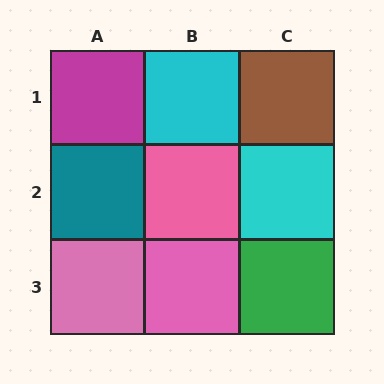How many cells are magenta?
1 cell is magenta.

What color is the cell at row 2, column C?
Cyan.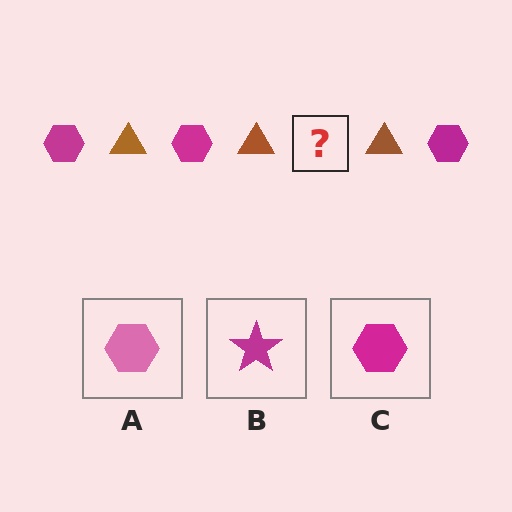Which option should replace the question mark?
Option C.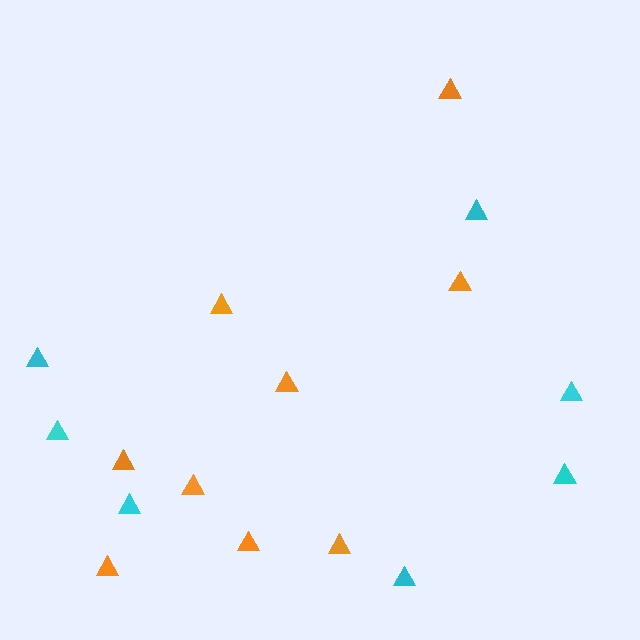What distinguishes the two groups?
There are 2 groups: one group of orange triangles (9) and one group of cyan triangles (7).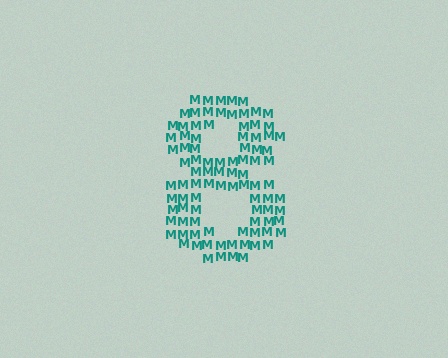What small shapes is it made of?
It is made of small letter M's.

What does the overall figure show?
The overall figure shows the digit 8.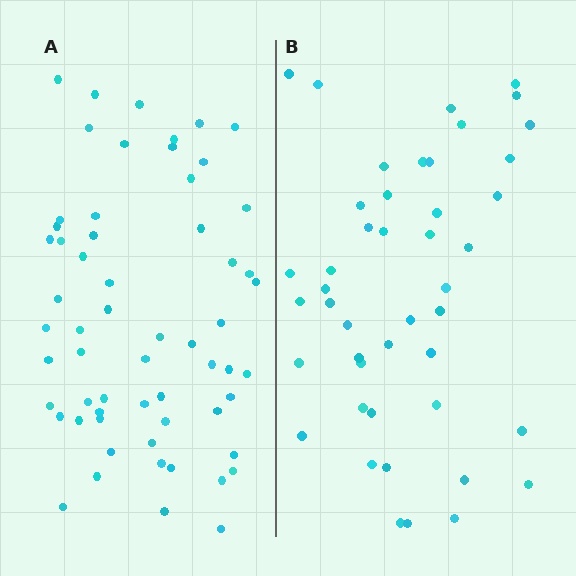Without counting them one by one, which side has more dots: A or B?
Region A (the left region) has more dots.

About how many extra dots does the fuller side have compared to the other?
Region A has approximately 15 more dots than region B.